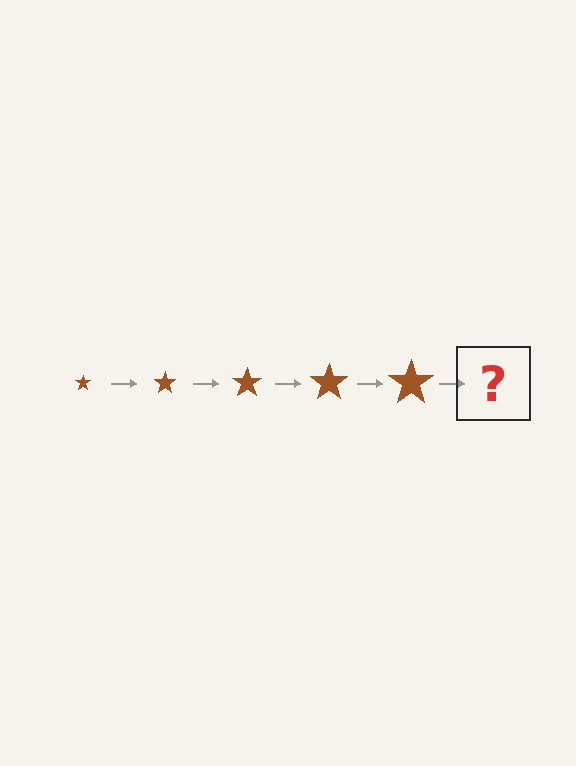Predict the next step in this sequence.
The next step is a brown star, larger than the previous one.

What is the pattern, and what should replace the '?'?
The pattern is that the star gets progressively larger each step. The '?' should be a brown star, larger than the previous one.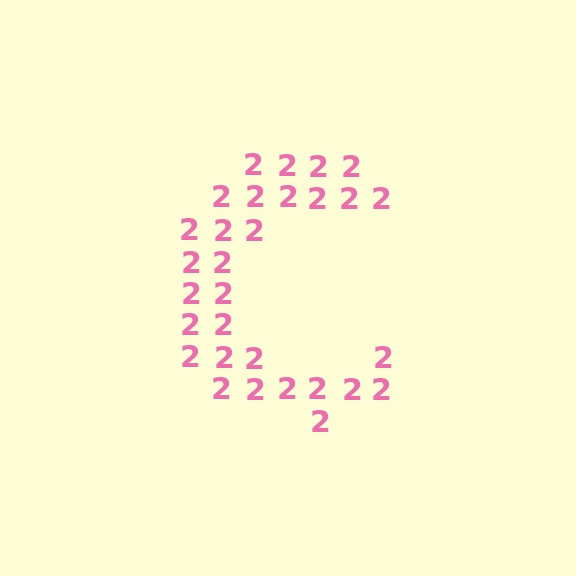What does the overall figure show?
The overall figure shows the letter C.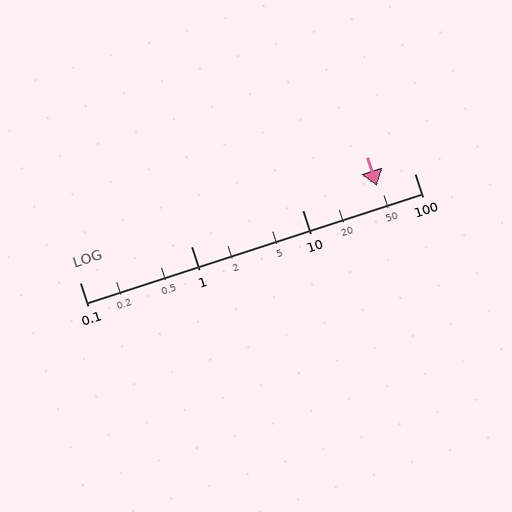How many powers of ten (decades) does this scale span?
The scale spans 3 decades, from 0.1 to 100.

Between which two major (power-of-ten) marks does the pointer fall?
The pointer is between 10 and 100.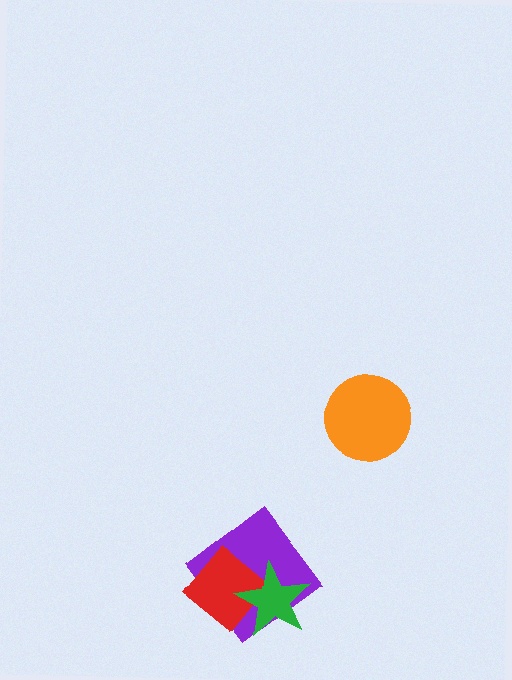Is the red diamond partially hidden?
Yes, it is partially covered by another shape.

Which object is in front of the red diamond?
The green star is in front of the red diamond.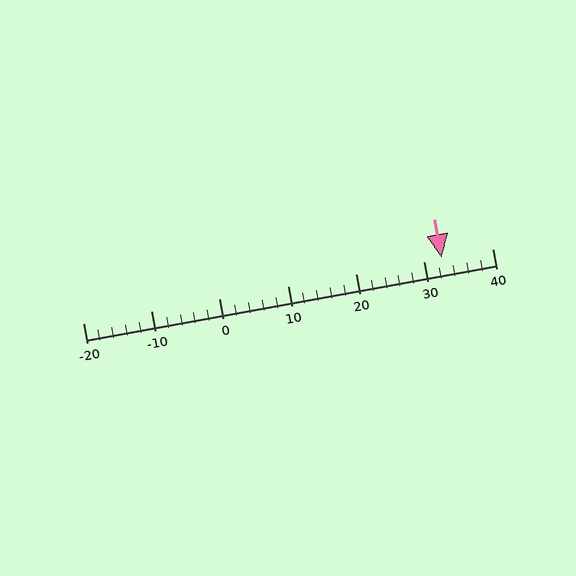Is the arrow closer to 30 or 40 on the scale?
The arrow is closer to 30.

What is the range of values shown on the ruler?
The ruler shows values from -20 to 40.